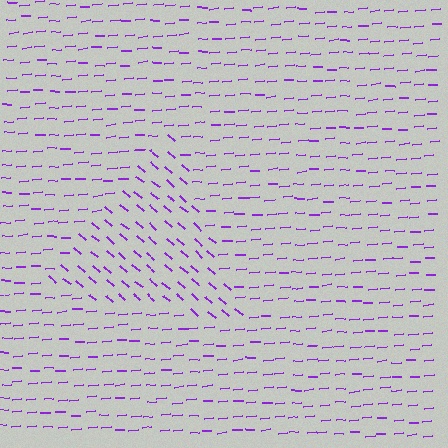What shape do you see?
I see a triangle.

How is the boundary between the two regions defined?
The boundary is defined purely by a change in line orientation (approximately 45 degrees difference). All lines are the same color and thickness.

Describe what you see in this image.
The image is filled with small purple line segments. A triangle region in the image has lines oriented differently from the surrounding lines, creating a visible texture boundary.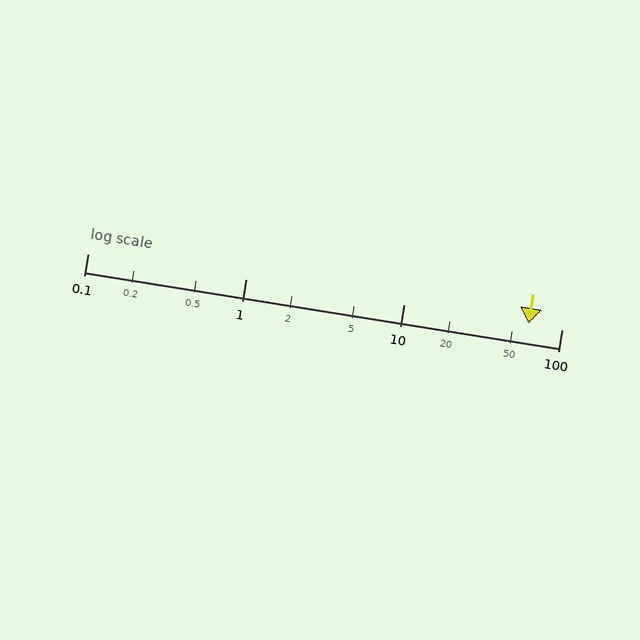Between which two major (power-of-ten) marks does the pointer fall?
The pointer is between 10 and 100.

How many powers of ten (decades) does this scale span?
The scale spans 3 decades, from 0.1 to 100.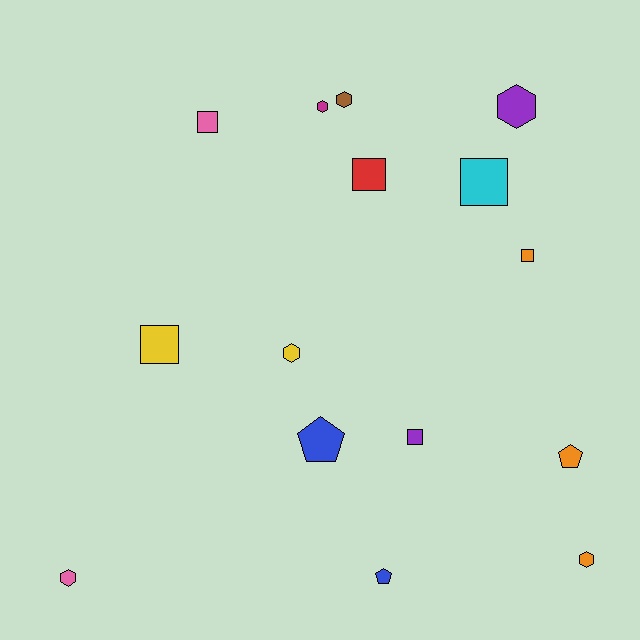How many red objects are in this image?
There is 1 red object.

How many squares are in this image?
There are 6 squares.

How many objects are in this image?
There are 15 objects.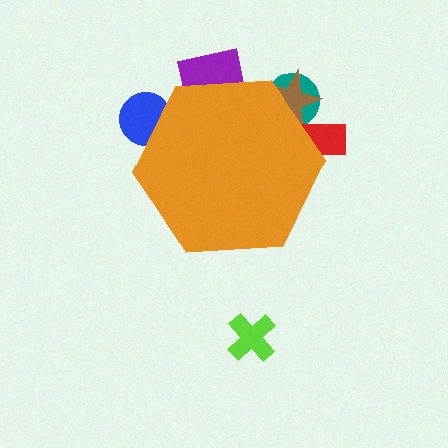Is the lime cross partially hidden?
No, the lime cross is fully visible.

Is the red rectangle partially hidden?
Yes, the red rectangle is partially hidden behind the orange hexagon.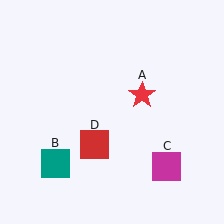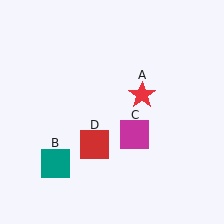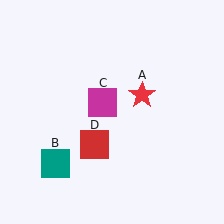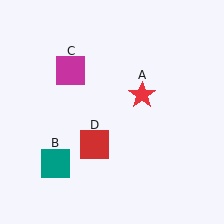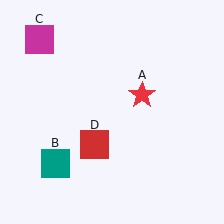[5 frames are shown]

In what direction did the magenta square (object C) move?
The magenta square (object C) moved up and to the left.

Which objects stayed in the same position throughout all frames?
Red star (object A) and teal square (object B) and red square (object D) remained stationary.